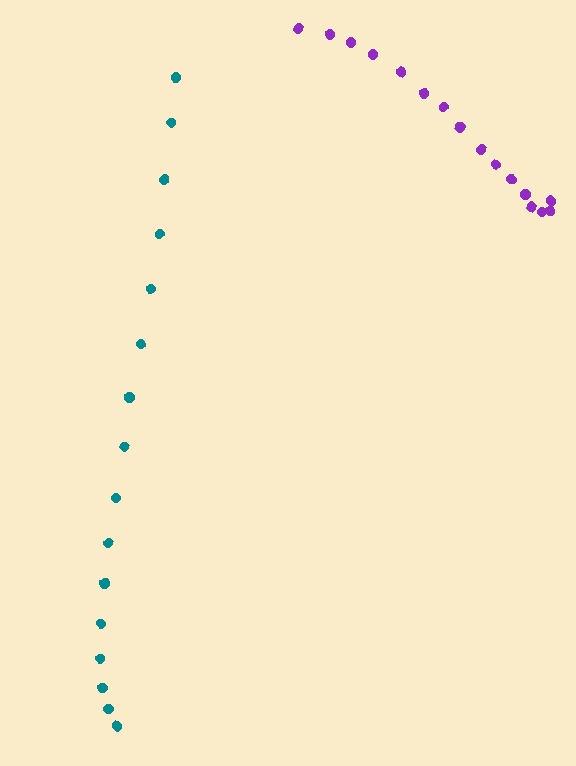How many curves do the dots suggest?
There are 2 distinct paths.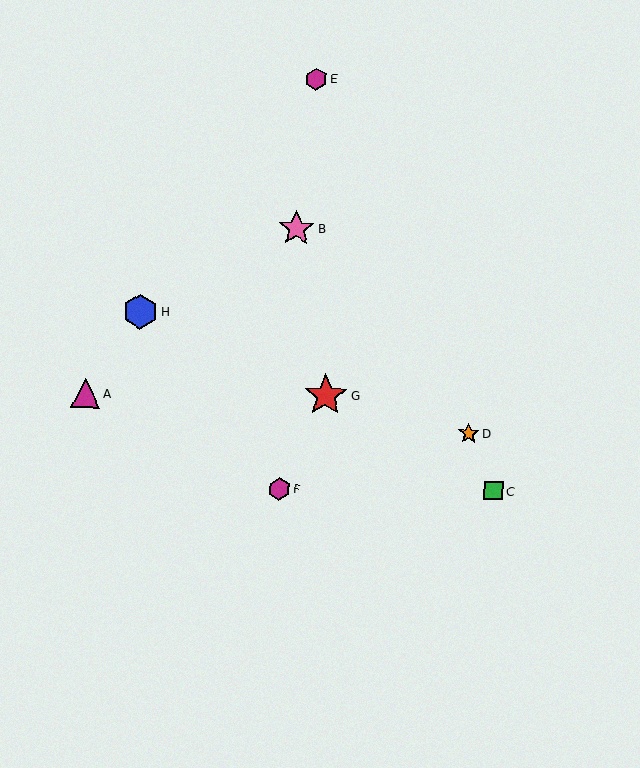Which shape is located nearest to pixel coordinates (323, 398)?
The red star (labeled G) at (326, 395) is nearest to that location.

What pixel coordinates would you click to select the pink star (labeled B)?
Click at (296, 229) to select the pink star B.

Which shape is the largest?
The red star (labeled G) is the largest.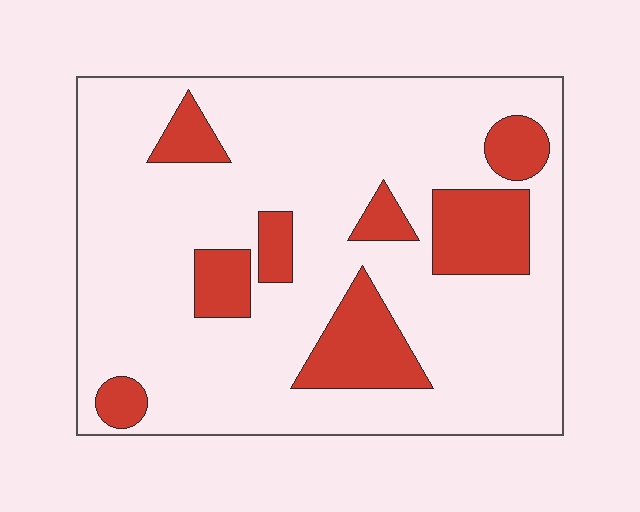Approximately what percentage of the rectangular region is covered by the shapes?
Approximately 20%.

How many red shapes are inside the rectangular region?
8.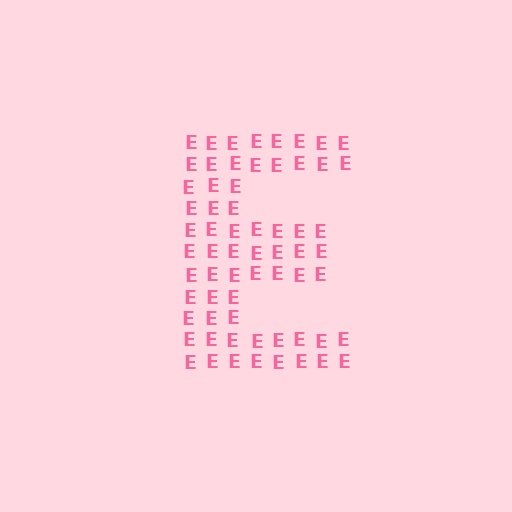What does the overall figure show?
The overall figure shows the letter E.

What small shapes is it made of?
It is made of small letter E's.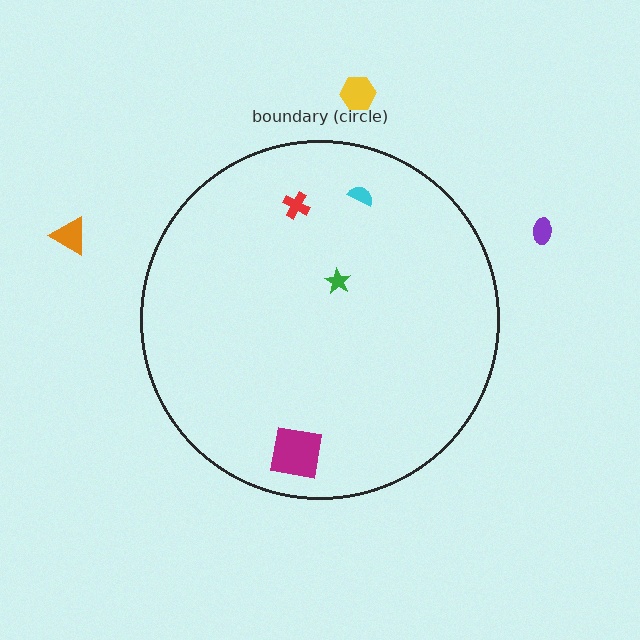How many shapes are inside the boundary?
4 inside, 3 outside.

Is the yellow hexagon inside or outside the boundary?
Outside.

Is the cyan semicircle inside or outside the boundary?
Inside.